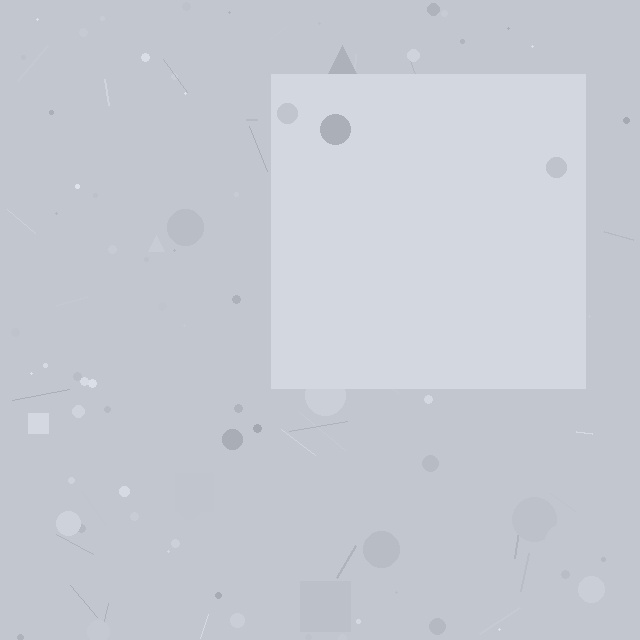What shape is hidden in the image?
A square is hidden in the image.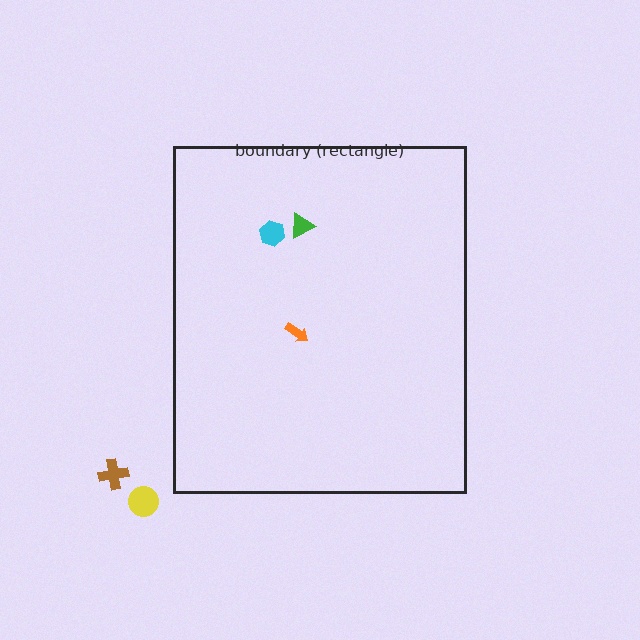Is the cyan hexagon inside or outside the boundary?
Inside.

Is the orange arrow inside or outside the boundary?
Inside.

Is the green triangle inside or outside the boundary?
Inside.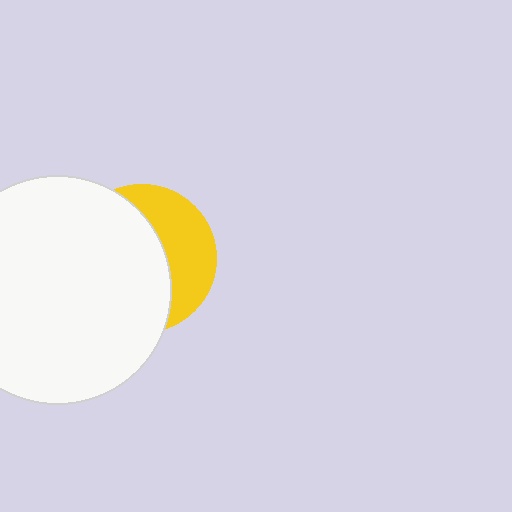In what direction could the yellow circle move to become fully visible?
The yellow circle could move right. That would shift it out from behind the white circle entirely.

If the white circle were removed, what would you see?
You would see the complete yellow circle.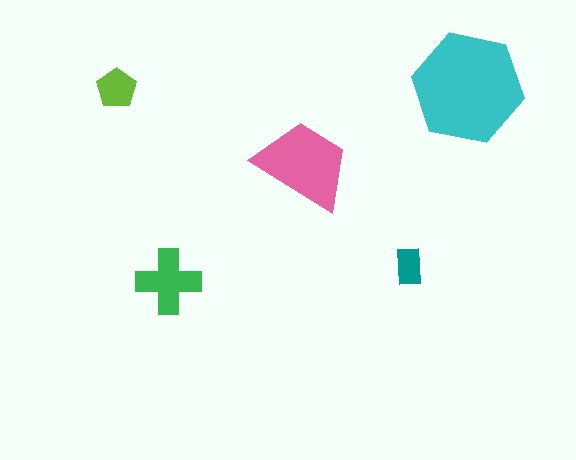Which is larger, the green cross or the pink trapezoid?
The pink trapezoid.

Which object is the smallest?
The teal rectangle.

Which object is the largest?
The cyan hexagon.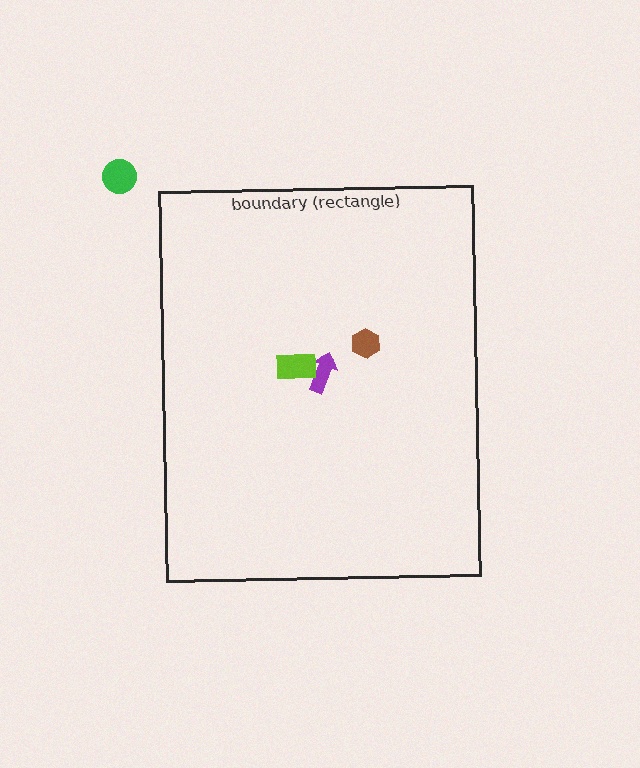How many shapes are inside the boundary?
3 inside, 1 outside.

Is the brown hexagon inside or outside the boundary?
Inside.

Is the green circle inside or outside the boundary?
Outside.